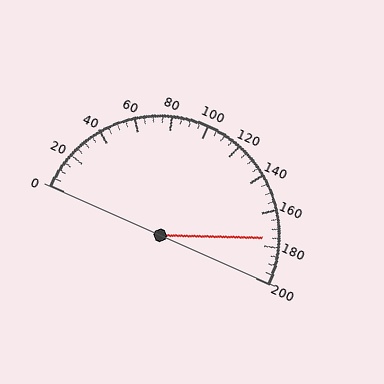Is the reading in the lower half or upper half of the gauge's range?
The reading is in the upper half of the range (0 to 200).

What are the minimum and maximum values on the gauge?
The gauge ranges from 0 to 200.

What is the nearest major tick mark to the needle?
The nearest major tick mark is 180.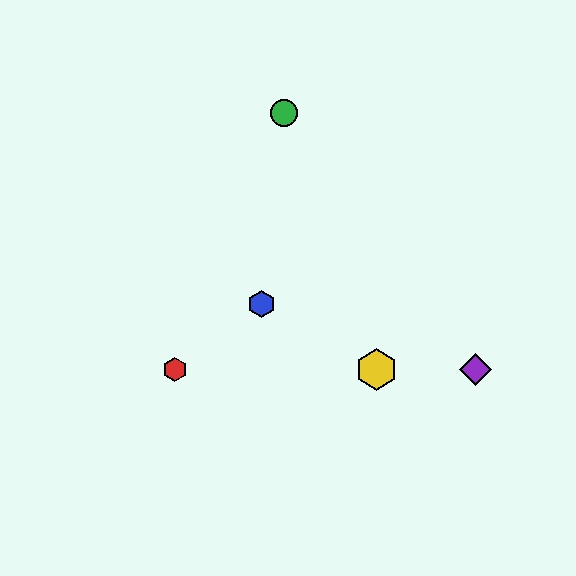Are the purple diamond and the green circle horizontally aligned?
No, the purple diamond is at y≈369 and the green circle is at y≈113.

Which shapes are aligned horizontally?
The red hexagon, the yellow hexagon, the purple diamond are aligned horizontally.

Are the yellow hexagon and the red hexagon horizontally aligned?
Yes, both are at y≈369.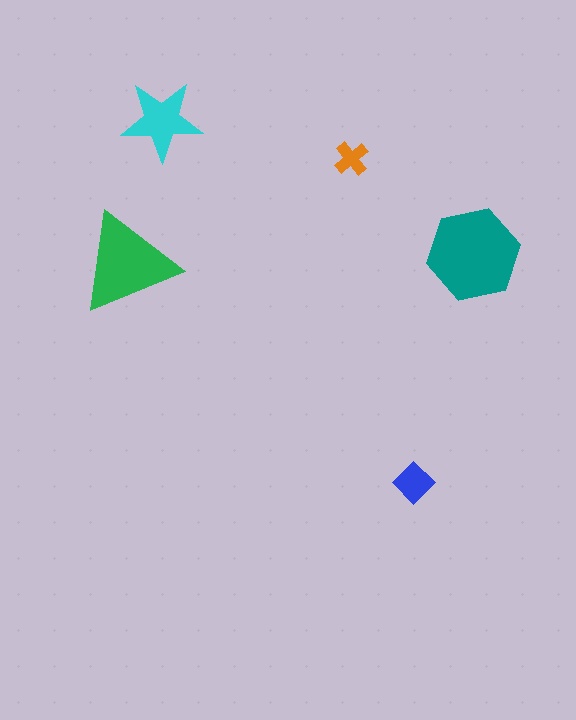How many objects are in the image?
There are 5 objects in the image.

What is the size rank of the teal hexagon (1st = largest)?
1st.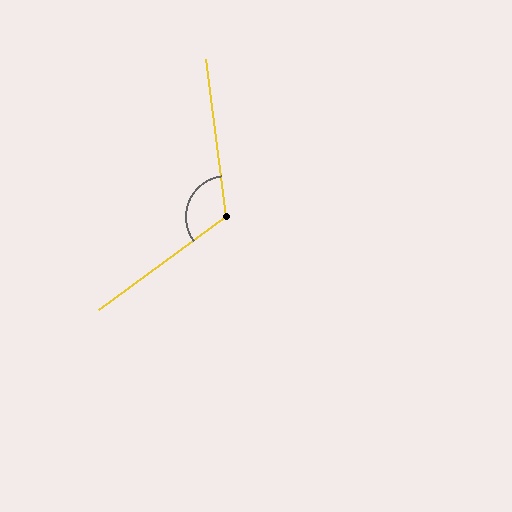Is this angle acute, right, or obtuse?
It is obtuse.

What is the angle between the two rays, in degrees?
Approximately 119 degrees.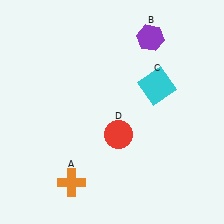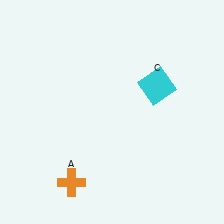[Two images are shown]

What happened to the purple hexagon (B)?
The purple hexagon (B) was removed in Image 2. It was in the top-right area of Image 1.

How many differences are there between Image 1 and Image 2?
There are 2 differences between the two images.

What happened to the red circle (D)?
The red circle (D) was removed in Image 2. It was in the bottom-right area of Image 1.